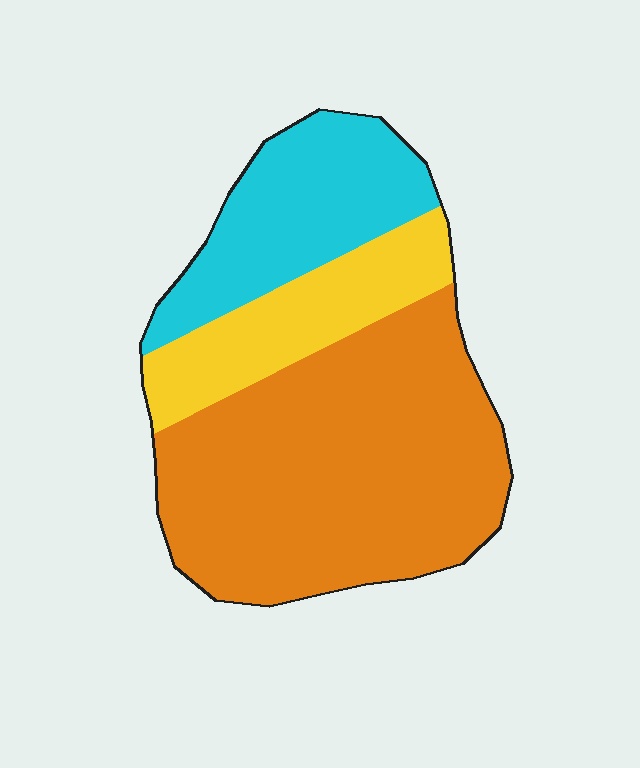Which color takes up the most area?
Orange, at roughly 55%.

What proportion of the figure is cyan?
Cyan covers 24% of the figure.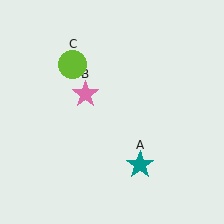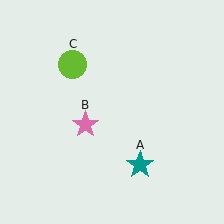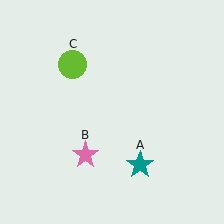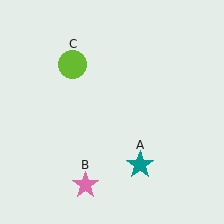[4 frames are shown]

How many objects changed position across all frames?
1 object changed position: pink star (object B).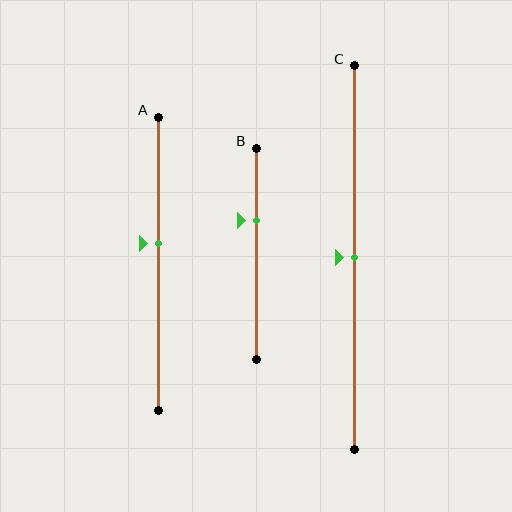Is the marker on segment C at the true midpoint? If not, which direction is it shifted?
Yes, the marker on segment C is at the true midpoint.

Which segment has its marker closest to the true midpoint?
Segment C has its marker closest to the true midpoint.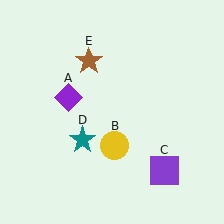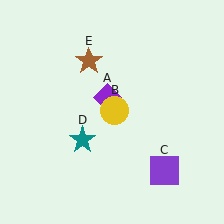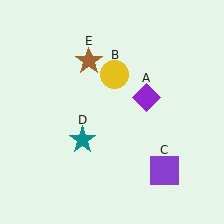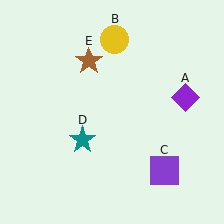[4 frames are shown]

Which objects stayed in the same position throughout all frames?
Purple square (object C) and teal star (object D) and brown star (object E) remained stationary.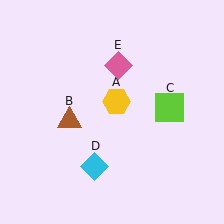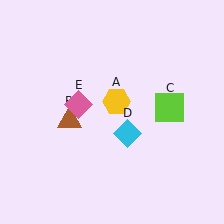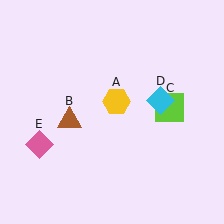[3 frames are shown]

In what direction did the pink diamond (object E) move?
The pink diamond (object E) moved down and to the left.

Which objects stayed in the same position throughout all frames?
Yellow hexagon (object A) and brown triangle (object B) and lime square (object C) remained stationary.